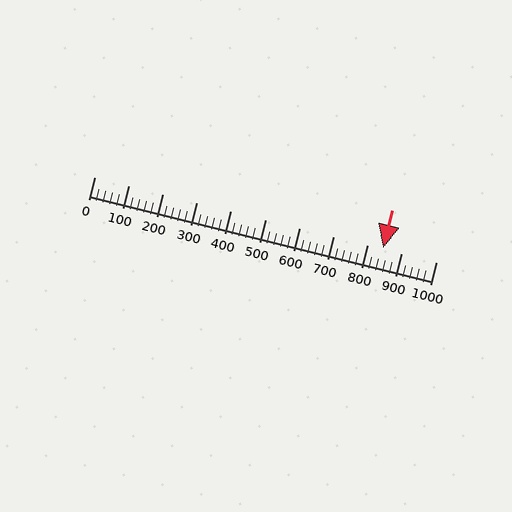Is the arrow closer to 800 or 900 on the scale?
The arrow is closer to 800.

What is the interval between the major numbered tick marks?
The major tick marks are spaced 100 units apart.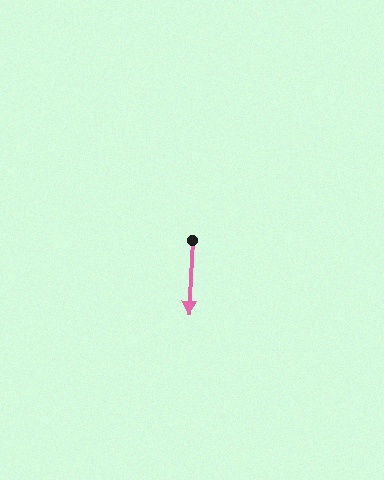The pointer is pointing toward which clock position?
Roughly 6 o'clock.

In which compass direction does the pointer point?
South.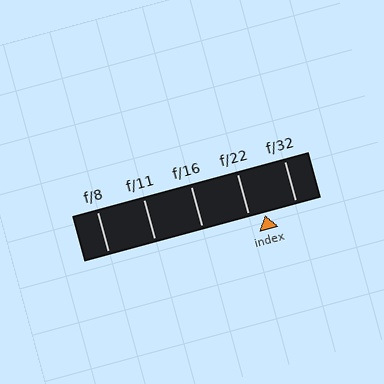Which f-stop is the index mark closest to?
The index mark is closest to f/22.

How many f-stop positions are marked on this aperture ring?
There are 5 f-stop positions marked.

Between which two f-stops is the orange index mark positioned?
The index mark is between f/22 and f/32.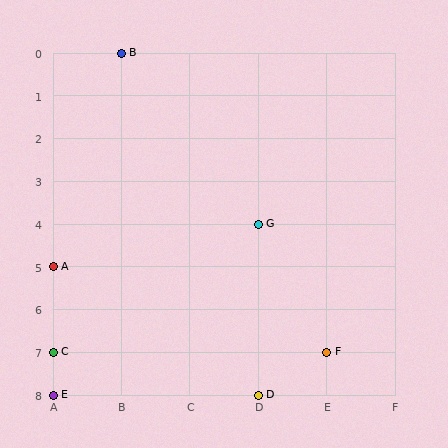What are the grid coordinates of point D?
Point D is at grid coordinates (D, 8).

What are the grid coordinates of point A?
Point A is at grid coordinates (A, 5).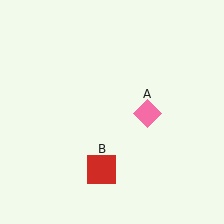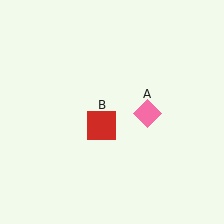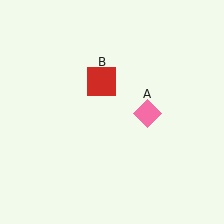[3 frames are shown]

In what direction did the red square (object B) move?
The red square (object B) moved up.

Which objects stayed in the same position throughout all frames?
Pink diamond (object A) remained stationary.